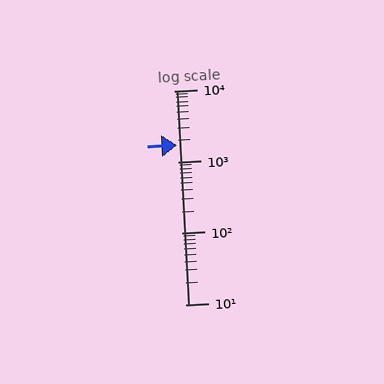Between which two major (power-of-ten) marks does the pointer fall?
The pointer is between 1000 and 10000.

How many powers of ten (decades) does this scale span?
The scale spans 3 decades, from 10 to 10000.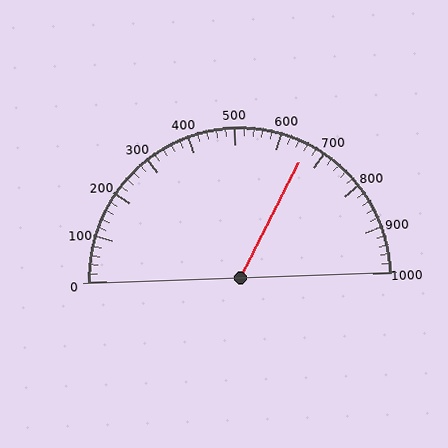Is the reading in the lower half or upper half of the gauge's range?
The reading is in the upper half of the range (0 to 1000).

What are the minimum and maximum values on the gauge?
The gauge ranges from 0 to 1000.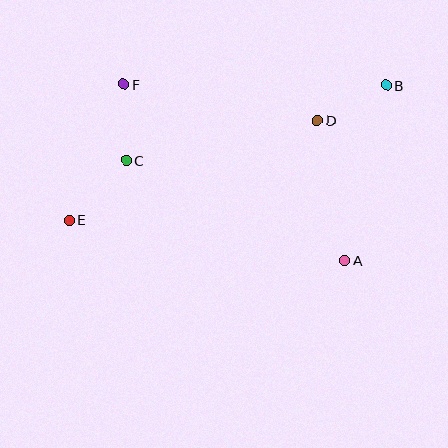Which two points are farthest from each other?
Points B and E are farthest from each other.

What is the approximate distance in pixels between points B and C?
The distance between B and C is approximately 271 pixels.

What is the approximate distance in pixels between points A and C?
The distance between A and C is approximately 240 pixels.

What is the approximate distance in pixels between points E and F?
The distance between E and F is approximately 146 pixels.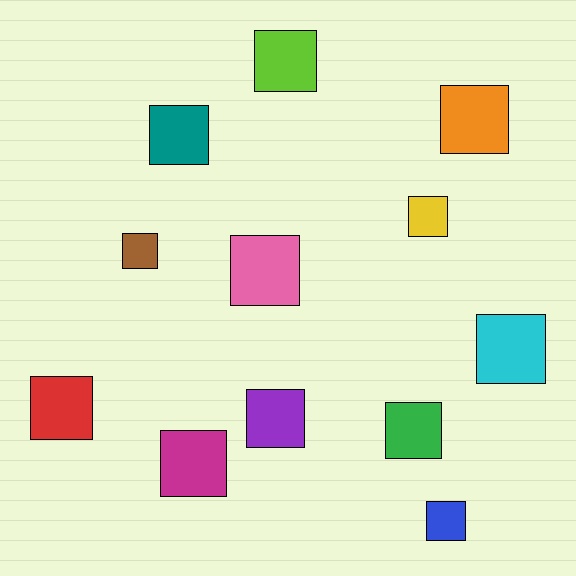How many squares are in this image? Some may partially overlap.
There are 12 squares.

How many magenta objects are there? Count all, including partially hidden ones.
There is 1 magenta object.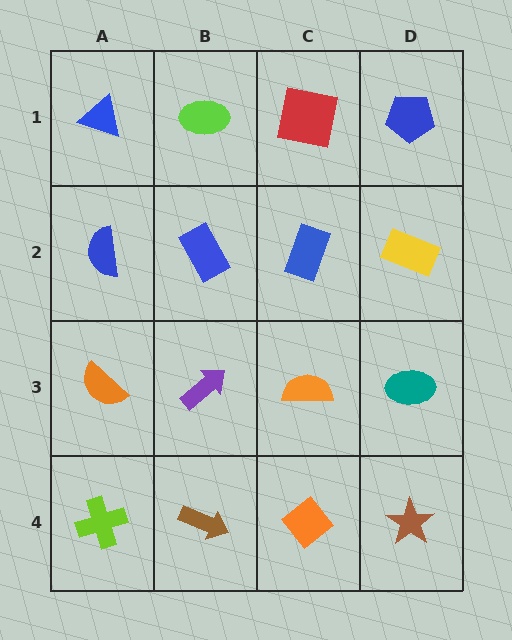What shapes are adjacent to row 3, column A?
A blue semicircle (row 2, column A), a lime cross (row 4, column A), a purple arrow (row 3, column B).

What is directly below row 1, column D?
A yellow rectangle.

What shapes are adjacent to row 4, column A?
An orange semicircle (row 3, column A), a brown arrow (row 4, column B).